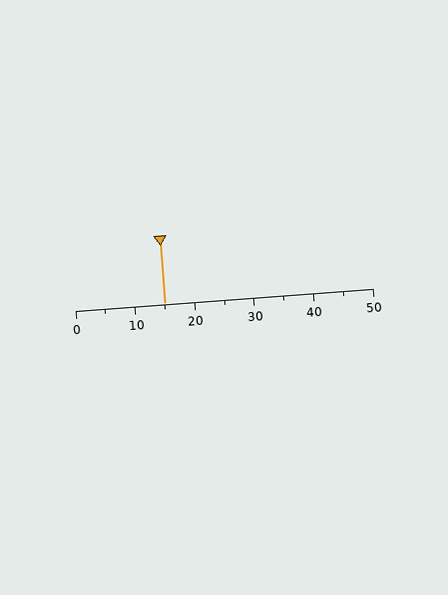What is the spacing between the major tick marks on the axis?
The major ticks are spaced 10 apart.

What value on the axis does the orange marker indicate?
The marker indicates approximately 15.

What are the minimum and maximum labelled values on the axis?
The axis runs from 0 to 50.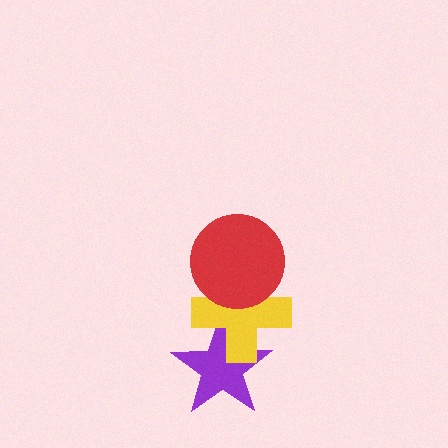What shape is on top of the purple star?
The yellow cross is on top of the purple star.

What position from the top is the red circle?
The red circle is 1st from the top.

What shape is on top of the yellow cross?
The red circle is on top of the yellow cross.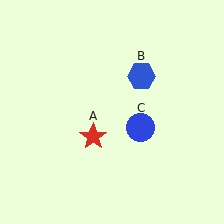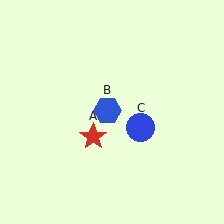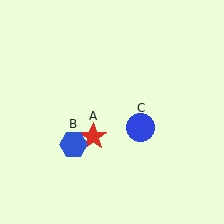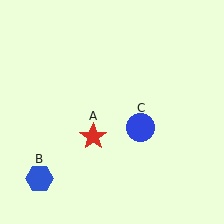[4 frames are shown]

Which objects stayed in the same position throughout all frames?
Red star (object A) and blue circle (object C) remained stationary.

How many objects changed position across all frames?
1 object changed position: blue hexagon (object B).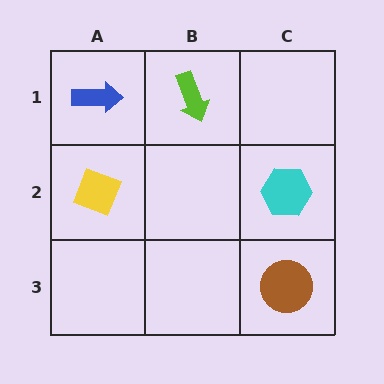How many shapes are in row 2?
2 shapes.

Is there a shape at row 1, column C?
No, that cell is empty.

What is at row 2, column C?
A cyan hexagon.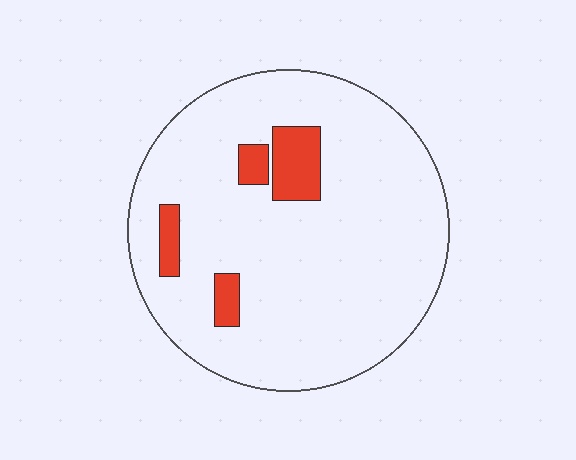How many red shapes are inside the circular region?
4.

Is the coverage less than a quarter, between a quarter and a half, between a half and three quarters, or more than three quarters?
Less than a quarter.